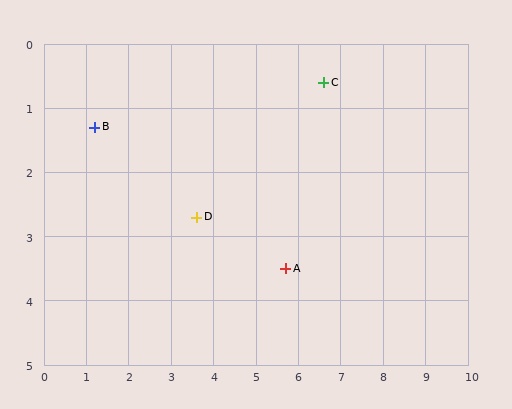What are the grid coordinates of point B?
Point B is at approximately (1.2, 1.3).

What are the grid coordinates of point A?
Point A is at approximately (5.7, 3.5).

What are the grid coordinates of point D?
Point D is at approximately (3.6, 2.7).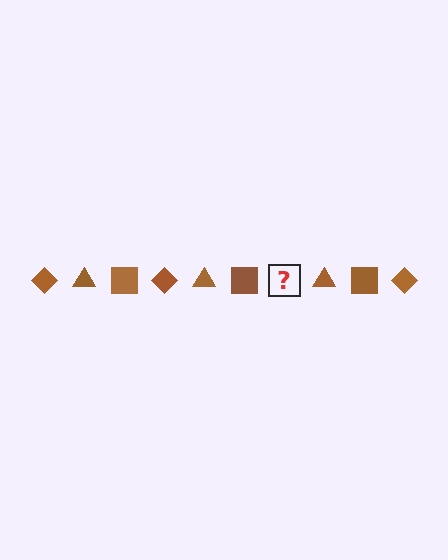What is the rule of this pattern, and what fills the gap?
The rule is that the pattern cycles through diamond, triangle, square shapes in brown. The gap should be filled with a brown diamond.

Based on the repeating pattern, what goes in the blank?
The blank should be a brown diamond.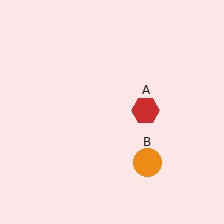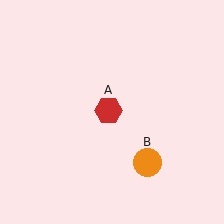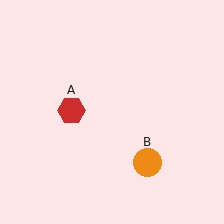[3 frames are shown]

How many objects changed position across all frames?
1 object changed position: red hexagon (object A).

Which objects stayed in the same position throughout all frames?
Orange circle (object B) remained stationary.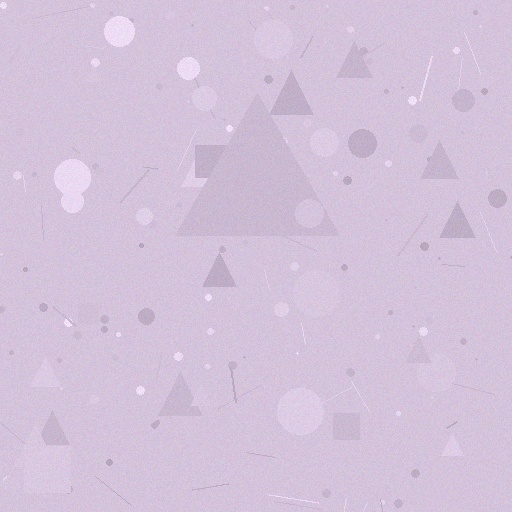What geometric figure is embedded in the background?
A triangle is embedded in the background.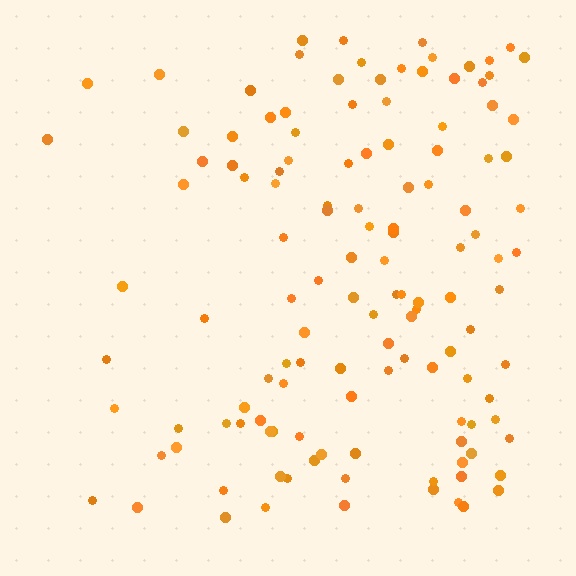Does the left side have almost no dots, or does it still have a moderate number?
Still a moderate number, just noticeably fewer than the right.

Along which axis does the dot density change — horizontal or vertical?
Horizontal.